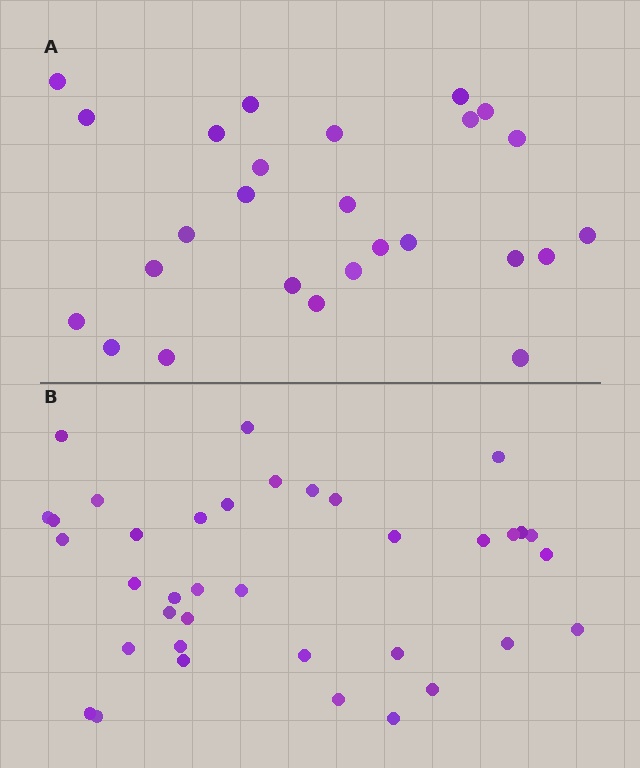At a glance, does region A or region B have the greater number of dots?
Region B (the bottom region) has more dots.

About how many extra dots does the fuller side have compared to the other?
Region B has roughly 12 or so more dots than region A.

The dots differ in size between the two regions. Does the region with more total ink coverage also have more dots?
No. Region A has more total ink coverage because its dots are larger, but region B actually contains more individual dots. Total area can be misleading — the number of items is what matters here.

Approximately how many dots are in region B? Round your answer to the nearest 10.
About 40 dots. (The exact count is 37, which rounds to 40.)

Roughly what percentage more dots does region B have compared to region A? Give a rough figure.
About 40% more.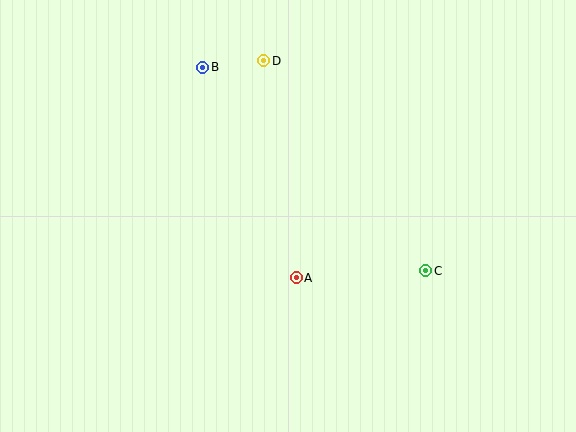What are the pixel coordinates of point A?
Point A is at (296, 278).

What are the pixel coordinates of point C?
Point C is at (426, 271).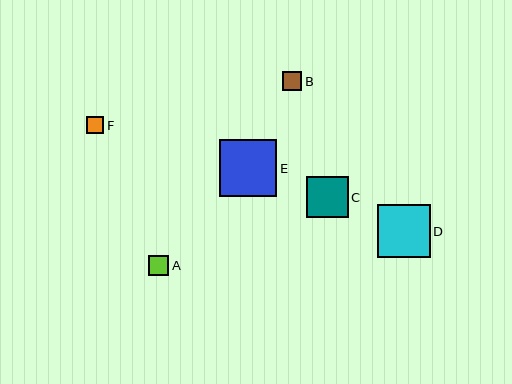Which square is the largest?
Square E is the largest with a size of approximately 57 pixels.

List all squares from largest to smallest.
From largest to smallest: E, D, C, A, B, F.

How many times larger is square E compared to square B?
Square E is approximately 2.9 times the size of square B.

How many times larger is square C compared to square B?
Square C is approximately 2.1 times the size of square B.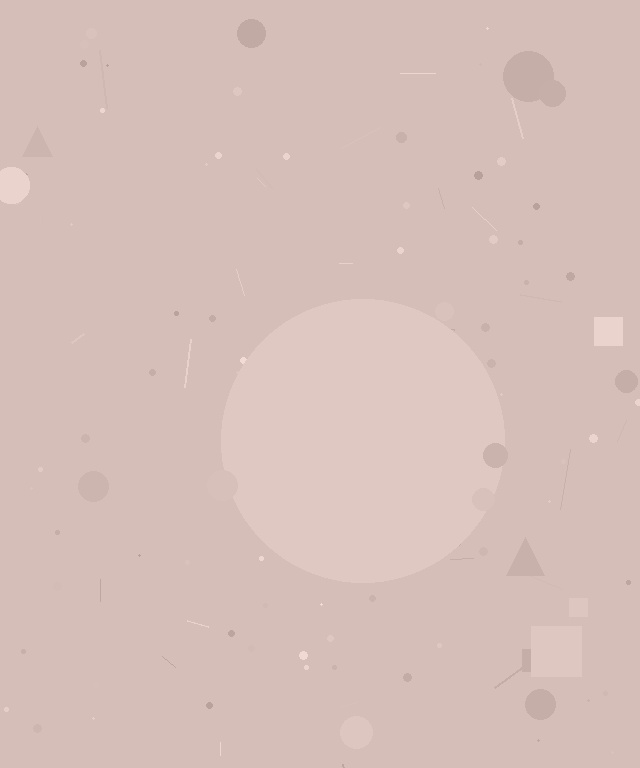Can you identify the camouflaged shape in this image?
The camouflaged shape is a circle.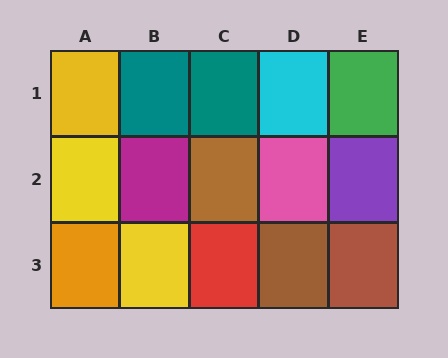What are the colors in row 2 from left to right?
Yellow, magenta, brown, pink, purple.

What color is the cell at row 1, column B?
Teal.